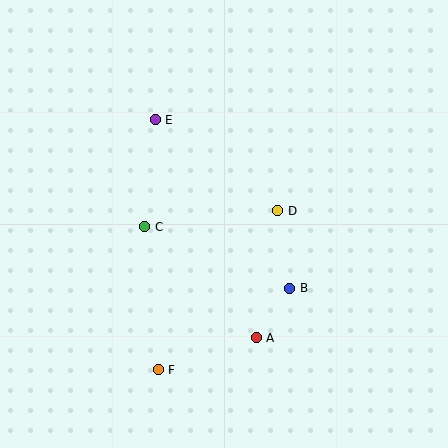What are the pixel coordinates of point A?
Point A is at (256, 338).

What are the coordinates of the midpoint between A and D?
The midpoint between A and D is at (267, 274).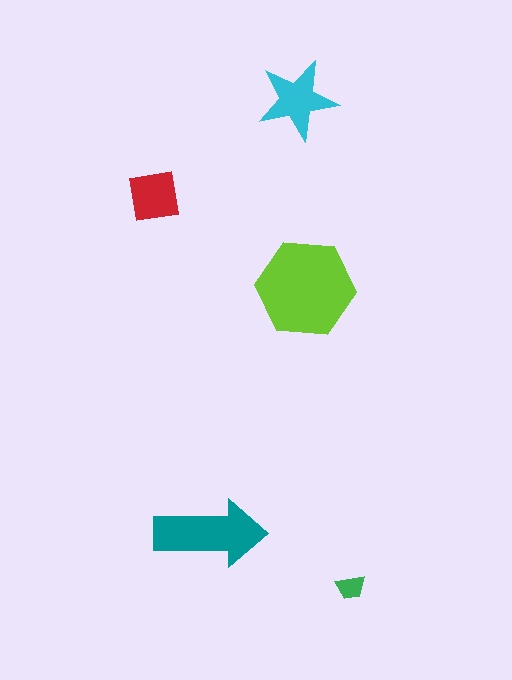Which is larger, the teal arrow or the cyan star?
The teal arrow.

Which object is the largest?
The lime hexagon.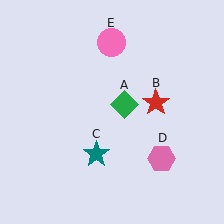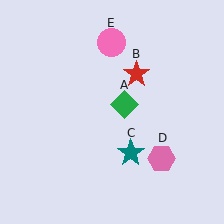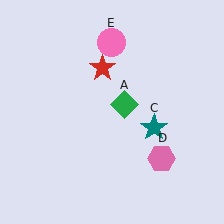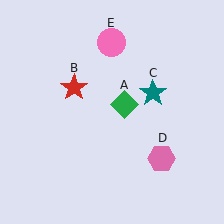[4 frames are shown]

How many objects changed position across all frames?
2 objects changed position: red star (object B), teal star (object C).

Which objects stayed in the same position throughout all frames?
Green diamond (object A) and pink hexagon (object D) and pink circle (object E) remained stationary.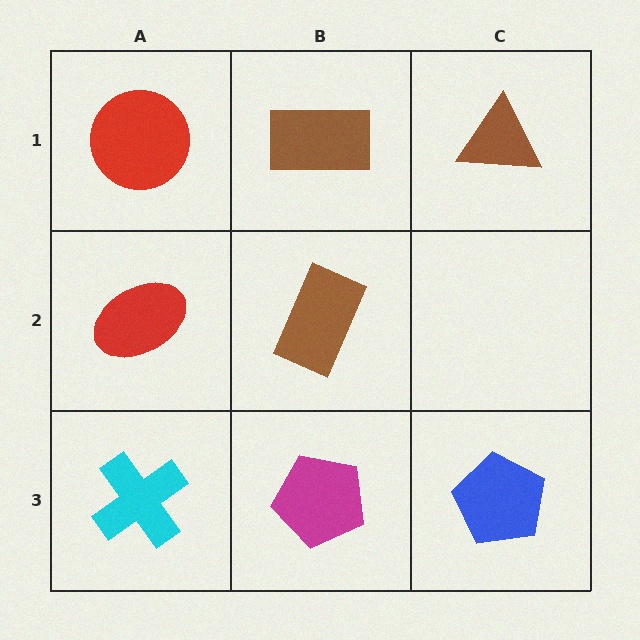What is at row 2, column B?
A brown rectangle.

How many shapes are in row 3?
3 shapes.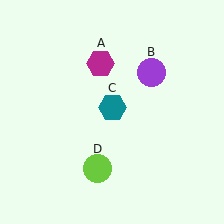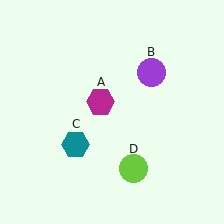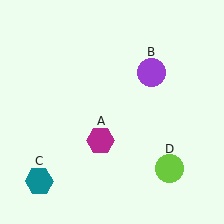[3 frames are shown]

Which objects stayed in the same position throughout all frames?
Purple circle (object B) remained stationary.